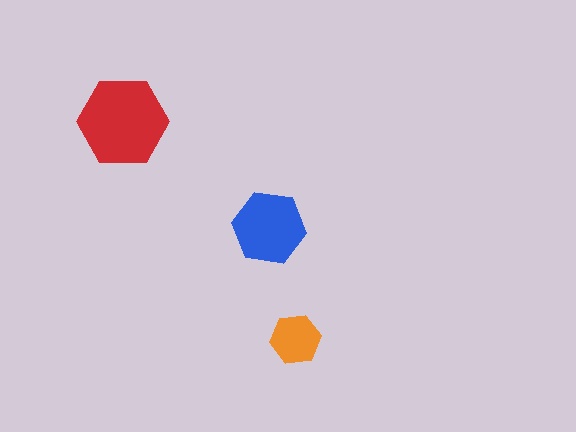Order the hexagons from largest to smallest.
the red one, the blue one, the orange one.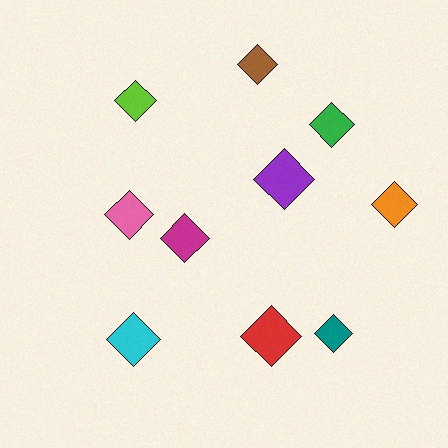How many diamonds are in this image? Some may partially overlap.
There are 10 diamonds.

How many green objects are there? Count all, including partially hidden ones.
There is 1 green object.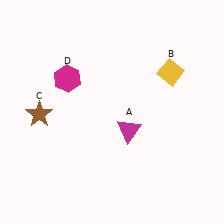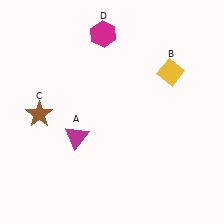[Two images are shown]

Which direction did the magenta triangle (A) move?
The magenta triangle (A) moved left.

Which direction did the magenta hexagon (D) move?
The magenta hexagon (D) moved up.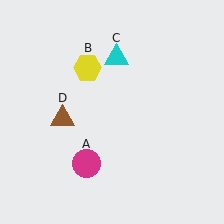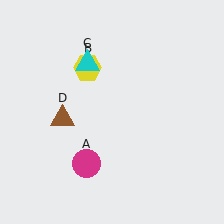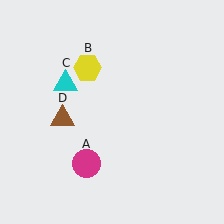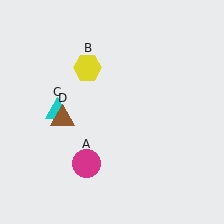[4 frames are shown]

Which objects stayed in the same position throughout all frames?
Magenta circle (object A) and yellow hexagon (object B) and brown triangle (object D) remained stationary.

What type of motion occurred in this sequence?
The cyan triangle (object C) rotated counterclockwise around the center of the scene.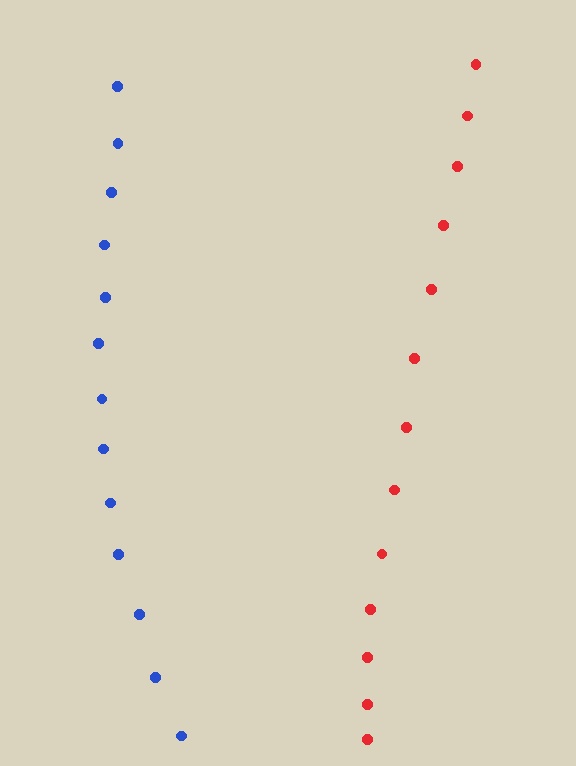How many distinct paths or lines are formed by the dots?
There are 2 distinct paths.